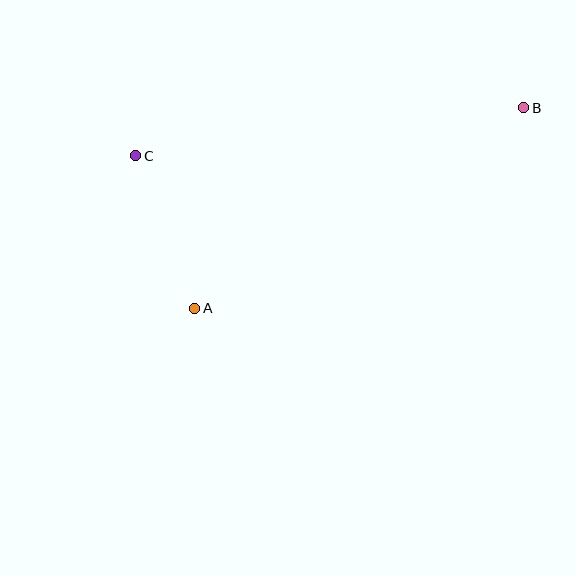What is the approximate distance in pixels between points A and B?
The distance between A and B is approximately 385 pixels.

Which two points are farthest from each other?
Points B and C are farthest from each other.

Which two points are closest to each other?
Points A and C are closest to each other.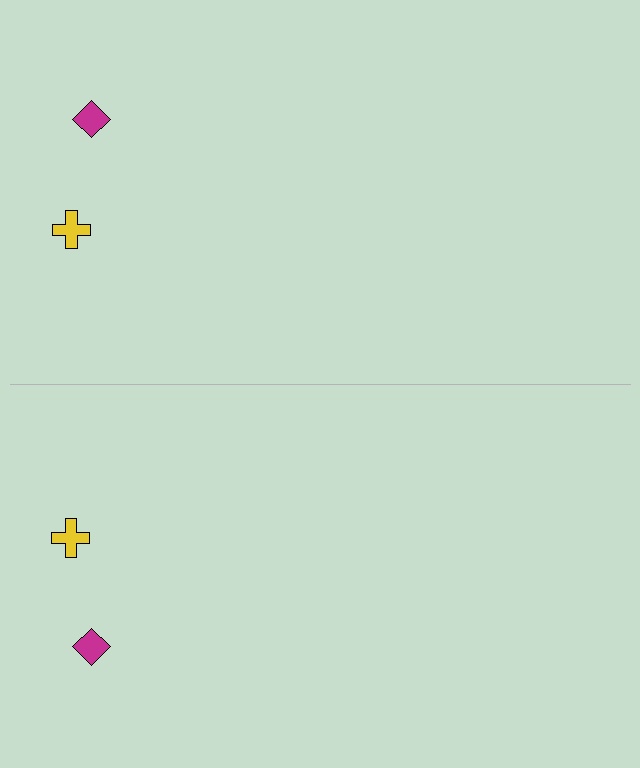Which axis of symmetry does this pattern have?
The pattern has a horizontal axis of symmetry running through the center of the image.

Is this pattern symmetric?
Yes, this pattern has bilateral (reflection) symmetry.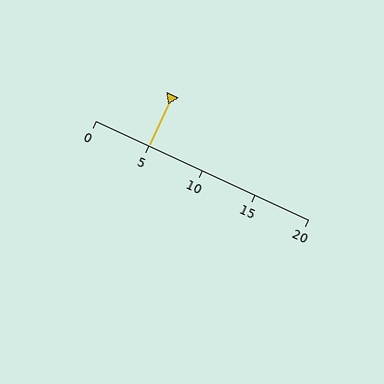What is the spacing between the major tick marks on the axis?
The major ticks are spaced 5 apart.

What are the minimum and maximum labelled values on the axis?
The axis runs from 0 to 20.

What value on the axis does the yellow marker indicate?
The marker indicates approximately 5.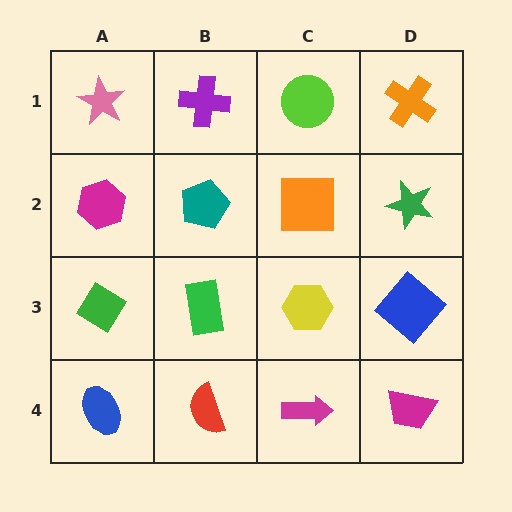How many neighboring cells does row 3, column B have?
4.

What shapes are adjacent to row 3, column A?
A magenta hexagon (row 2, column A), a blue ellipse (row 4, column A), a green rectangle (row 3, column B).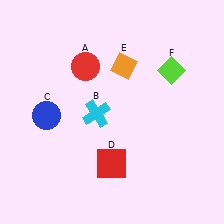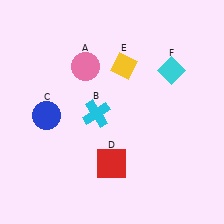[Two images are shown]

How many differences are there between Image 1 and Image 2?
There are 3 differences between the two images.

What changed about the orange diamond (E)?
In Image 1, E is orange. In Image 2, it changed to yellow.